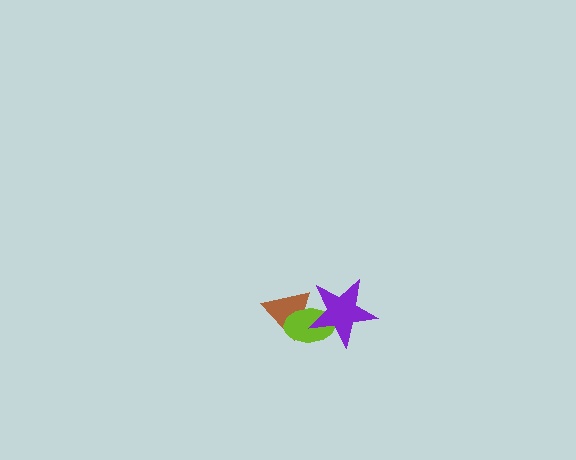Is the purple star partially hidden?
No, no other shape covers it.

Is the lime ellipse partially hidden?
Yes, it is partially covered by another shape.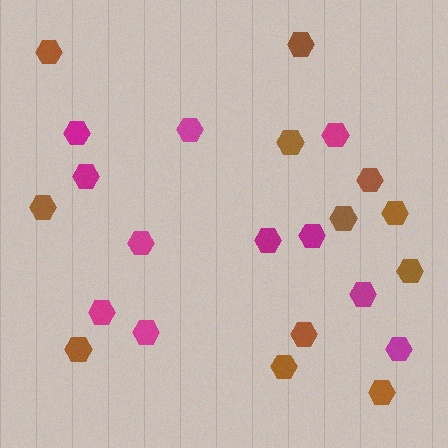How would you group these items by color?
There are 2 groups: one group of magenta hexagons (11) and one group of brown hexagons (12).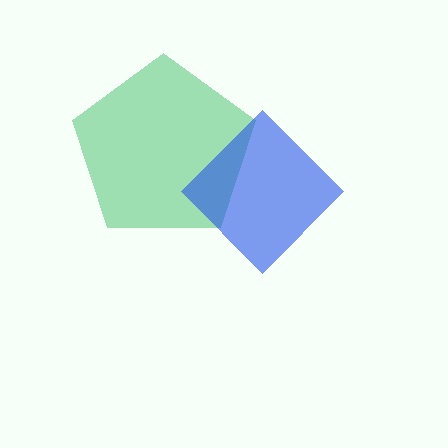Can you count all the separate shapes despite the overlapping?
Yes, there are 2 separate shapes.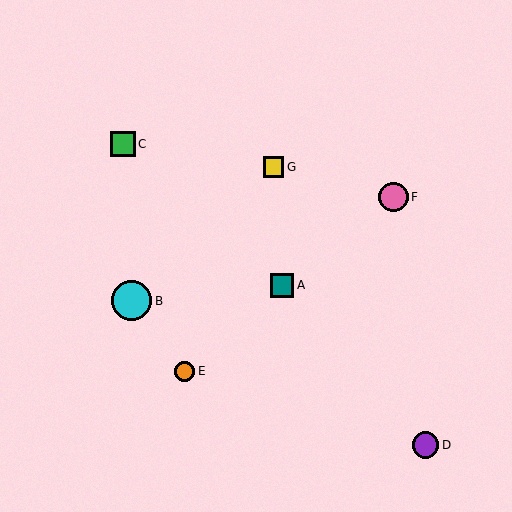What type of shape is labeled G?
Shape G is a yellow square.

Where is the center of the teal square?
The center of the teal square is at (282, 285).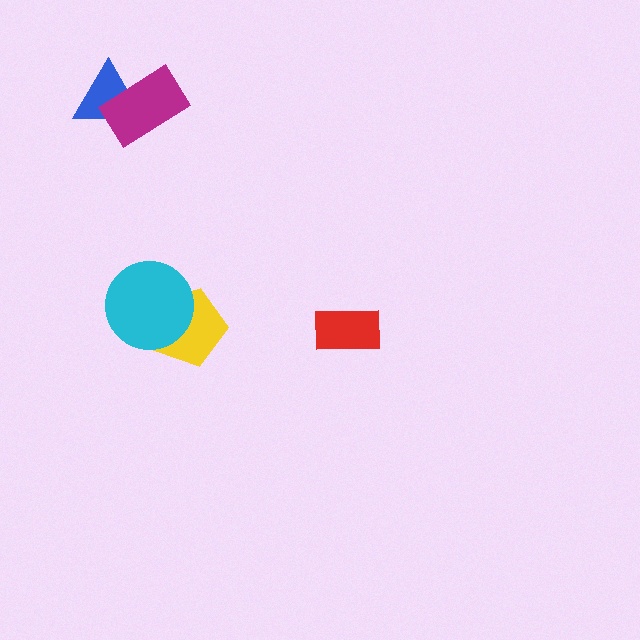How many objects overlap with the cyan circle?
1 object overlaps with the cyan circle.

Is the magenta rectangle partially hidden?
No, no other shape covers it.